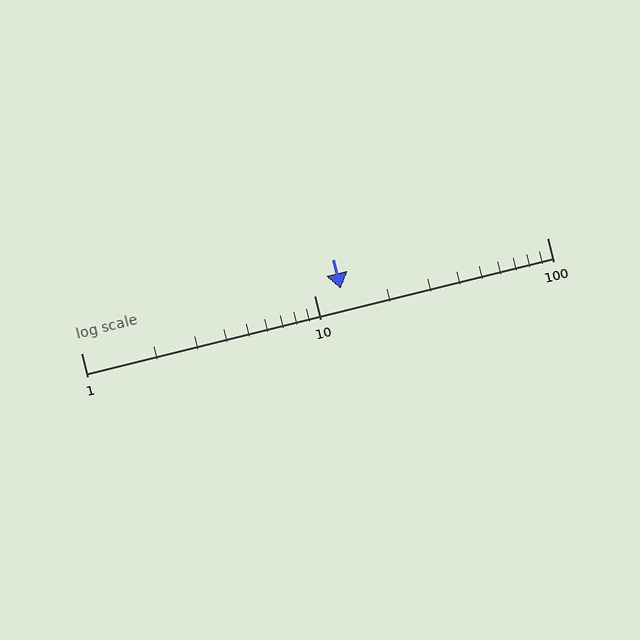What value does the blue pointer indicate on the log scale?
The pointer indicates approximately 13.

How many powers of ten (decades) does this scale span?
The scale spans 2 decades, from 1 to 100.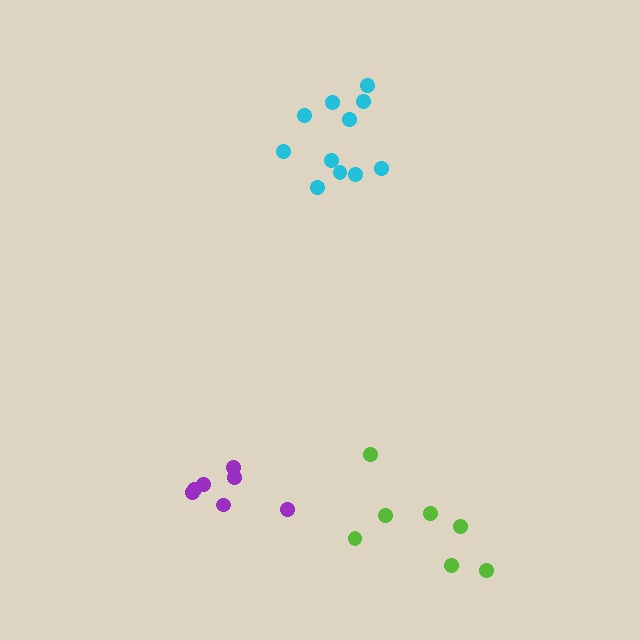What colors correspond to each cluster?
The clusters are colored: cyan, lime, purple.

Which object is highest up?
The cyan cluster is topmost.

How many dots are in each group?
Group 1: 11 dots, Group 2: 7 dots, Group 3: 7 dots (25 total).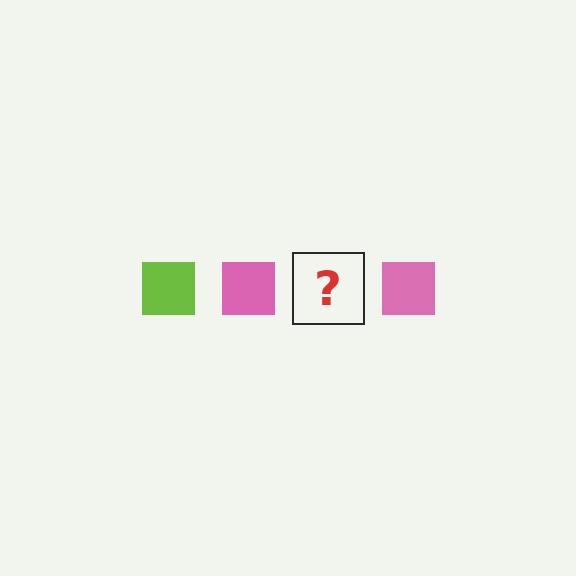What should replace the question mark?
The question mark should be replaced with a lime square.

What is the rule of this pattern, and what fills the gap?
The rule is that the pattern cycles through lime, pink squares. The gap should be filled with a lime square.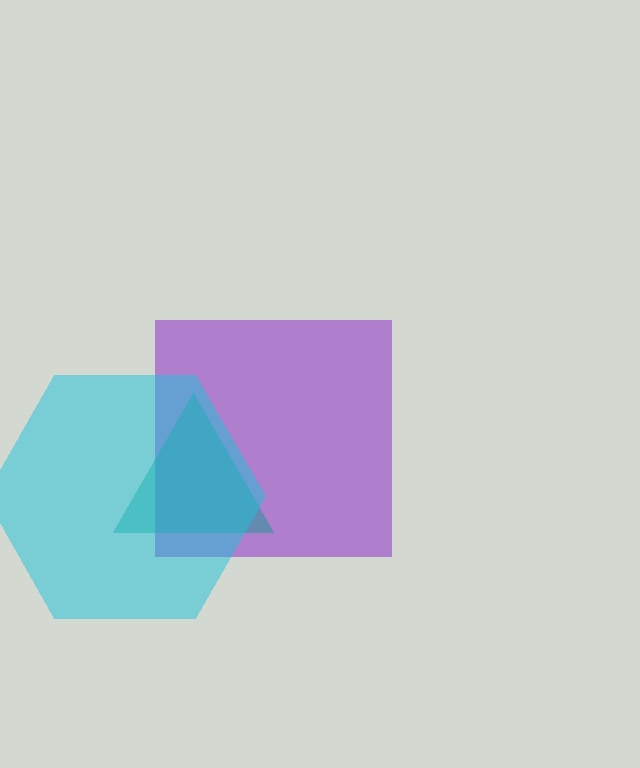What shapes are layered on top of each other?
The layered shapes are: a purple square, a teal triangle, a cyan hexagon.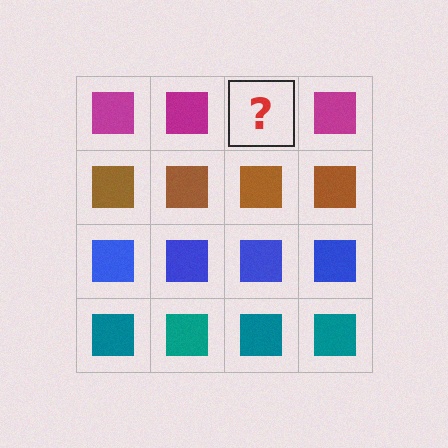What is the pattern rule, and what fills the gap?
The rule is that each row has a consistent color. The gap should be filled with a magenta square.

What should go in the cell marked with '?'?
The missing cell should contain a magenta square.